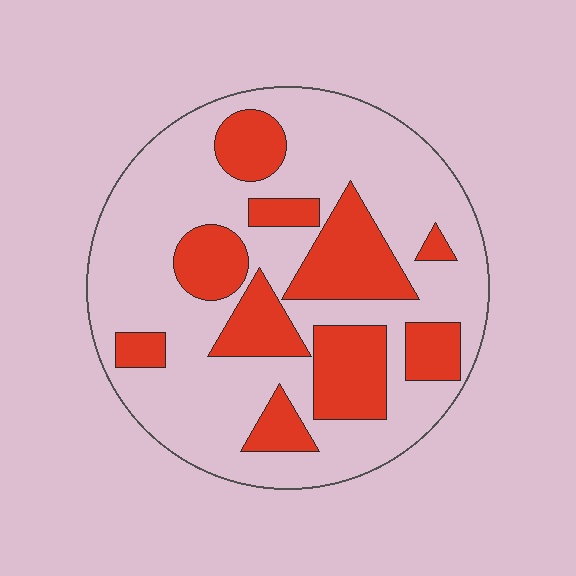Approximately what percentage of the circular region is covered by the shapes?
Approximately 30%.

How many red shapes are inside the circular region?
10.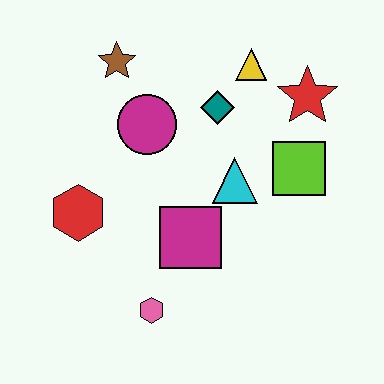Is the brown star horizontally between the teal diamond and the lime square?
No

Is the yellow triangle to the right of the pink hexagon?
Yes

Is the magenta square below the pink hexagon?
No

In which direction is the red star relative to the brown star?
The red star is to the right of the brown star.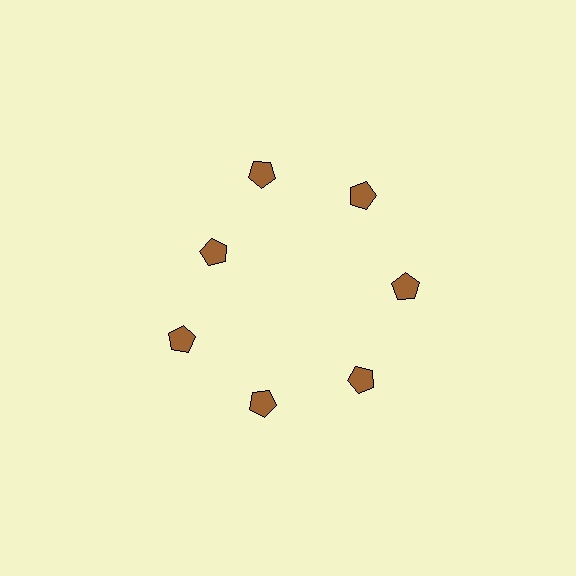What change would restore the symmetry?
The symmetry would be restored by moving it outward, back onto the ring so that all 7 pentagons sit at equal angles and equal distance from the center.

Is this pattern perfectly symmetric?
No. The 7 brown pentagons are arranged in a ring, but one element near the 10 o'clock position is pulled inward toward the center, breaking the 7-fold rotational symmetry.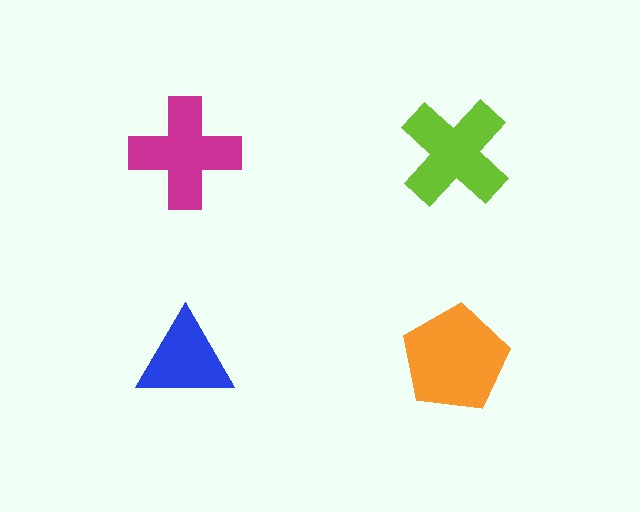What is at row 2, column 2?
An orange pentagon.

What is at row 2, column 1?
A blue triangle.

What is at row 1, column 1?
A magenta cross.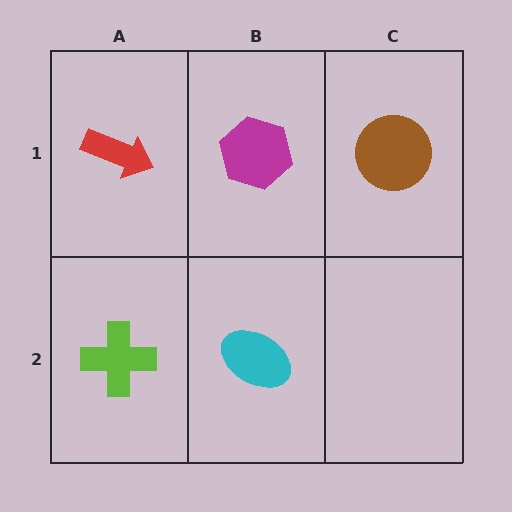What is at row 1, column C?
A brown circle.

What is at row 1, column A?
A red arrow.